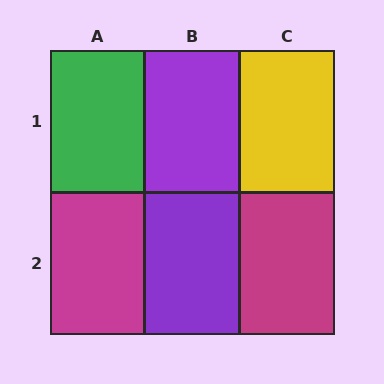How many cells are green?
1 cell is green.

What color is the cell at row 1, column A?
Green.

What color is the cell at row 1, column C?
Yellow.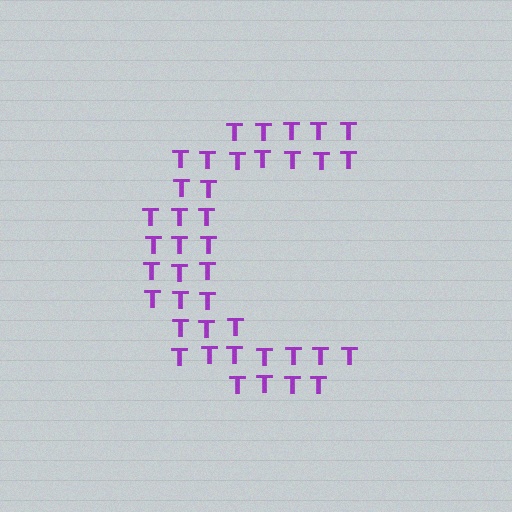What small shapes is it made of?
It is made of small letter T's.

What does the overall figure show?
The overall figure shows the letter C.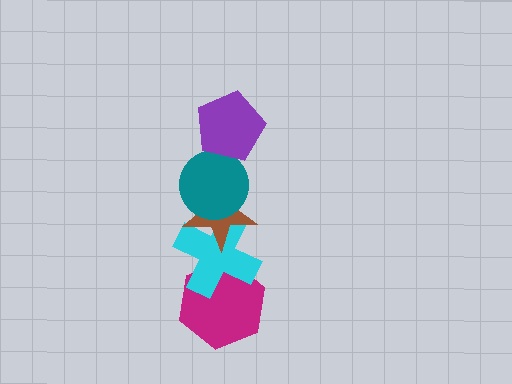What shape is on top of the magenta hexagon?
The cyan cross is on top of the magenta hexagon.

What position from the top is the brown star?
The brown star is 3rd from the top.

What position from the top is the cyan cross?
The cyan cross is 4th from the top.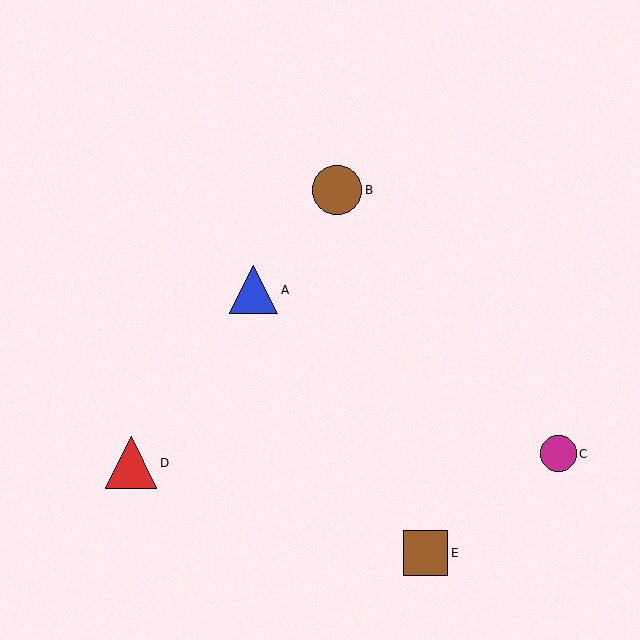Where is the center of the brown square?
The center of the brown square is at (426, 553).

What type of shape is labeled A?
Shape A is a blue triangle.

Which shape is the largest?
The red triangle (labeled D) is the largest.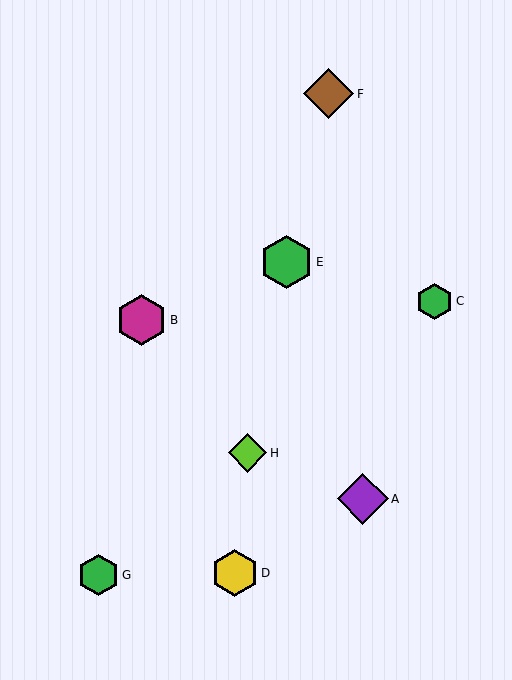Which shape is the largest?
The green hexagon (labeled E) is the largest.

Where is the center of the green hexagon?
The center of the green hexagon is at (99, 575).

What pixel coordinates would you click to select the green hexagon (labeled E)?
Click at (287, 262) to select the green hexagon E.